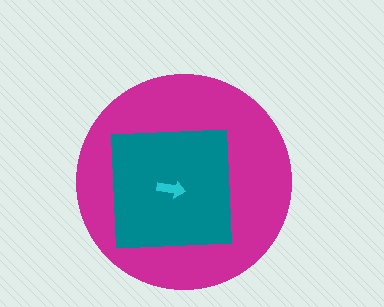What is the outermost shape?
The magenta circle.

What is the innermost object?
The cyan arrow.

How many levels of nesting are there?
3.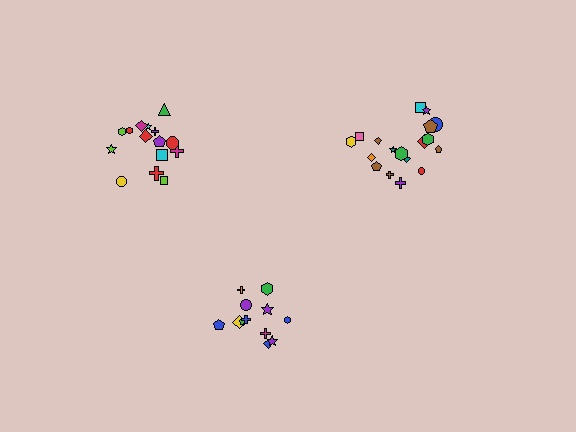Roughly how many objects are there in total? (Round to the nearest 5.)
Roughly 45 objects in total.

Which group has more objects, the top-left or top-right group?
The top-right group.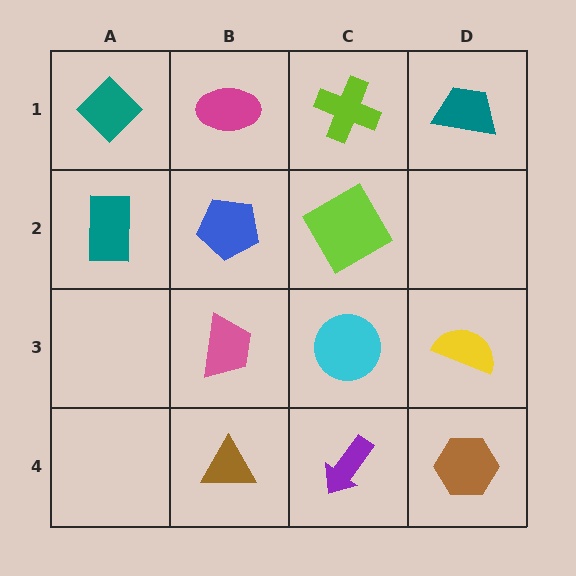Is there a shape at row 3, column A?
No, that cell is empty.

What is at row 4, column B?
A brown triangle.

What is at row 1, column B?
A magenta ellipse.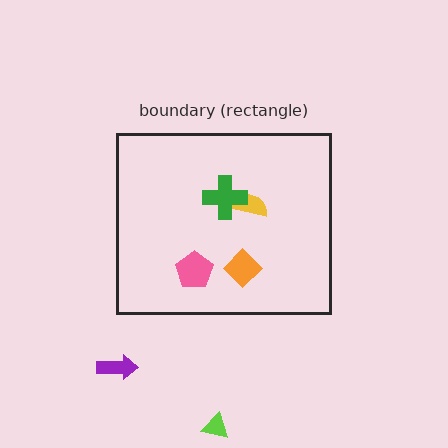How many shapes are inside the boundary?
4 inside, 2 outside.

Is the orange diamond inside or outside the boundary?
Inside.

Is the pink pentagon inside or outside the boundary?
Inside.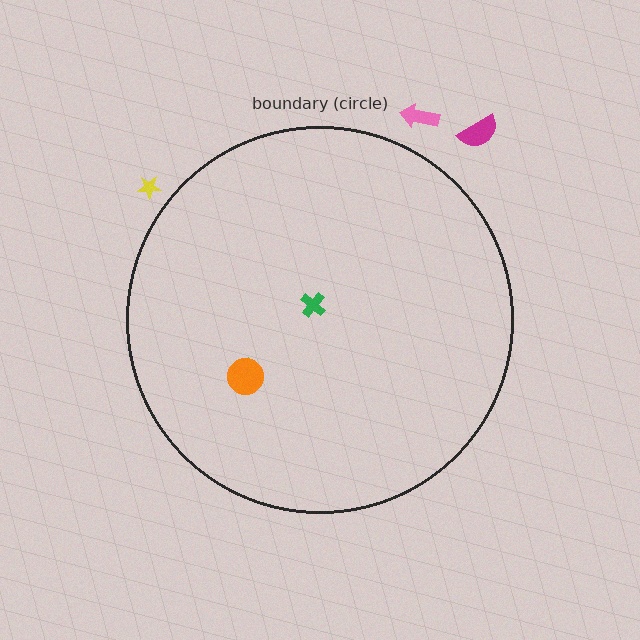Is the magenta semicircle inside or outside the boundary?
Outside.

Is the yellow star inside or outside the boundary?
Outside.